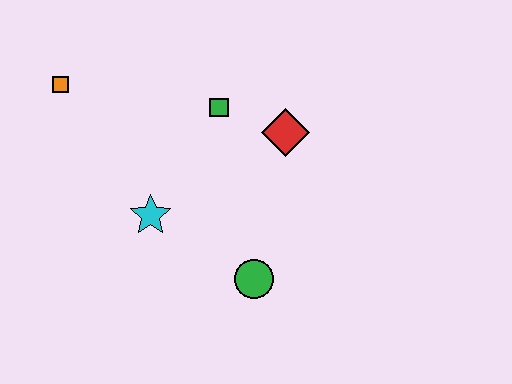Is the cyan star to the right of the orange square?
Yes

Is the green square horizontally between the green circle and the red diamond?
No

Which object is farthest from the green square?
The green circle is farthest from the green square.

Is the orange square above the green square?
Yes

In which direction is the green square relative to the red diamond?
The green square is to the left of the red diamond.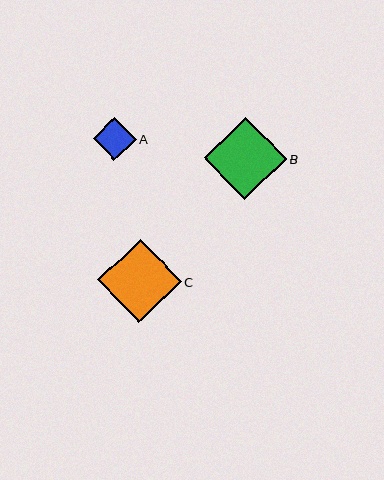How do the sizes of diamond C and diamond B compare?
Diamond C and diamond B are approximately the same size.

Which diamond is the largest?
Diamond C is the largest with a size of approximately 83 pixels.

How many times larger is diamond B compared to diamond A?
Diamond B is approximately 1.9 times the size of diamond A.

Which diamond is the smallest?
Diamond A is the smallest with a size of approximately 43 pixels.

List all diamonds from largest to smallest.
From largest to smallest: C, B, A.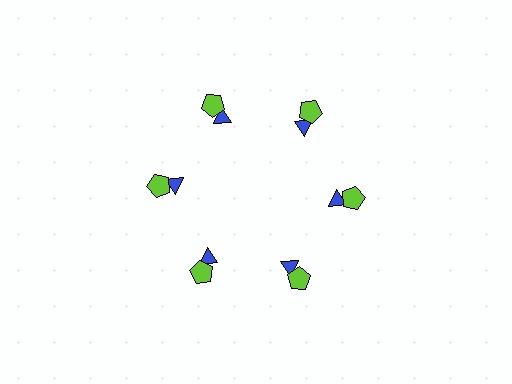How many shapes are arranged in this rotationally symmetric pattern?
There are 12 shapes, arranged in 6 groups of 2.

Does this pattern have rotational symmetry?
Yes, this pattern has 6-fold rotational symmetry. It looks the same after rotating 60 degrees around the center.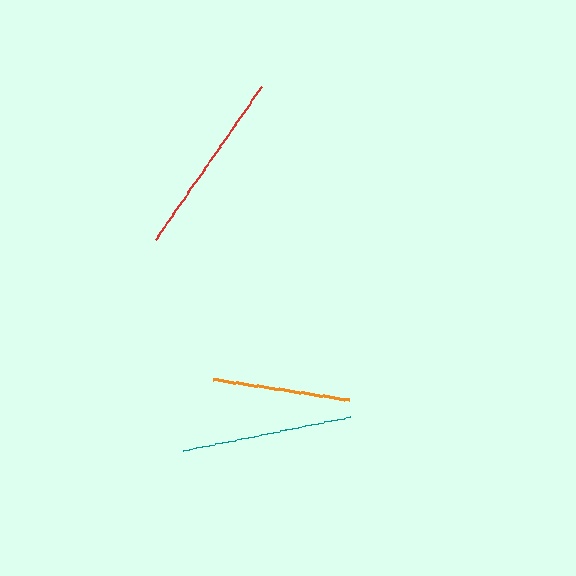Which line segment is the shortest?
The orange line is the shortest at approximately 138 pixels.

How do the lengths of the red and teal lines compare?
The red and teal lines are approximately the same length.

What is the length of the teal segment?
The teal segment is approximately 169 pixels long.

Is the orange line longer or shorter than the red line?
The red line is longer than the orange line.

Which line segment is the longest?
The red line is the longest at approximately 186 pixels.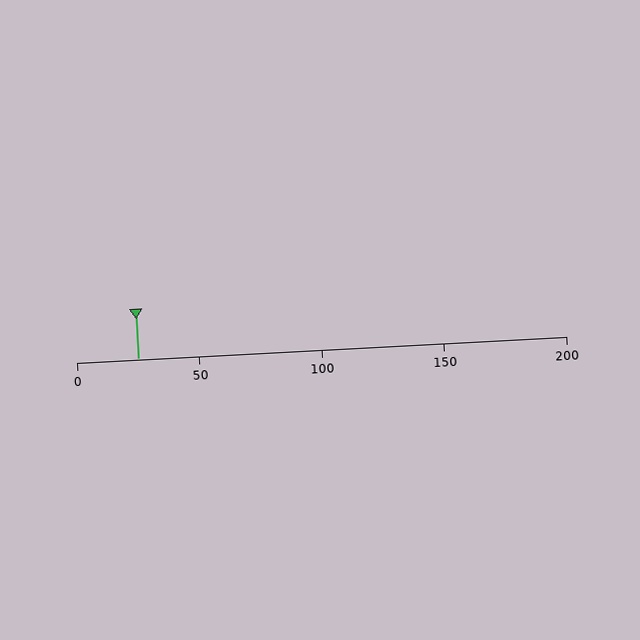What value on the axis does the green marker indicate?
The marker indicates approximately 25.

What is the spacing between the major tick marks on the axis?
The major ticks are spaced 50 apart.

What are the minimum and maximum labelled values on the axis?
The axis runs from 0 to 200.